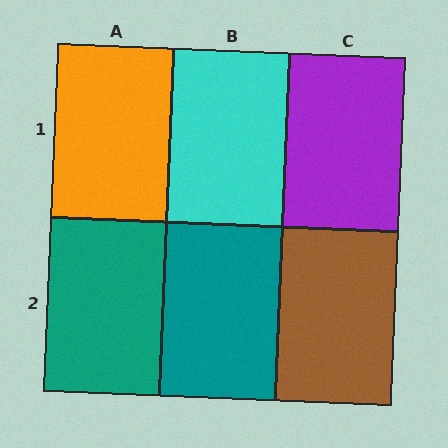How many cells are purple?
1 cell is purple.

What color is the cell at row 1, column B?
Cyan.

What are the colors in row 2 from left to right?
Teal, teal, brown.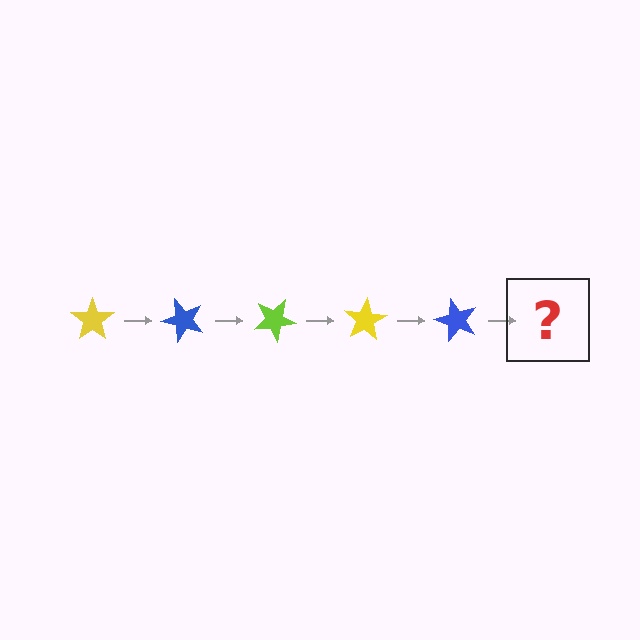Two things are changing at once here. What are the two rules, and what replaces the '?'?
The two rules are that it rotates 50 degrees each step and the color cycles through yellow, blue, and lime. The '?' should be a lime star, rotated 250 degrees from the start.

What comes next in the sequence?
The next element should be a lime star, rotated 250 degrees from the start.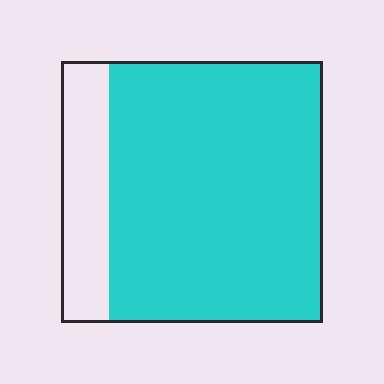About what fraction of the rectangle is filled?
About five sixths (5/6).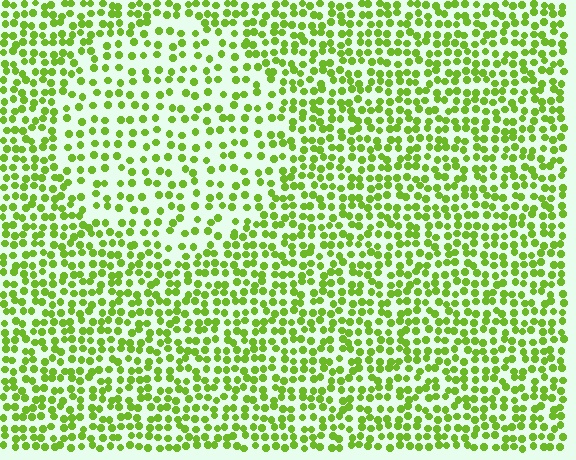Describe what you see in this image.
The image contains small lime elements arranged at two different densities. A circle-shaped region is visible where the elements are less densely packed than the surrounding area.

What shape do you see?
I see a circle.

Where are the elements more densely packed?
The elements are more densely packed outside the circle boundary.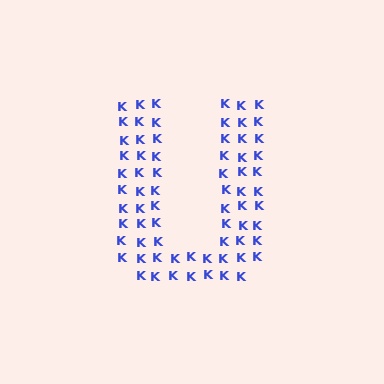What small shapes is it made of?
It is made of small letter K's.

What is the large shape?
The large shape is the letter U.